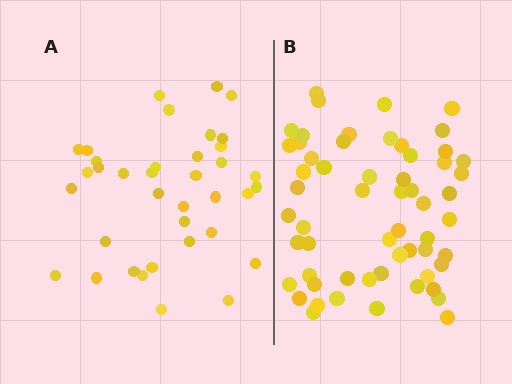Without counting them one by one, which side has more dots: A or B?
Region B (the right region) has more dots.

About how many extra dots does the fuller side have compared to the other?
Region B has approximately 20 more dots than region A.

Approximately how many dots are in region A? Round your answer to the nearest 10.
About 40 dots. (The exact count is 37, which rounds to 40.)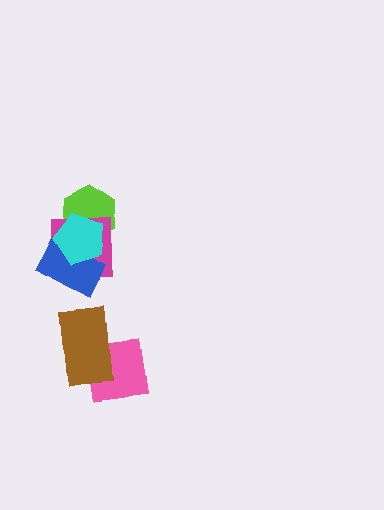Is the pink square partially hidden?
Yes, it is partially covered by another shape.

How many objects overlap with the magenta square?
3 objects overlap with the magenta square.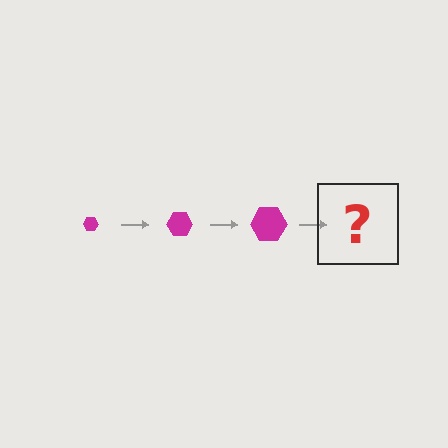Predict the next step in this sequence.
The next step is a magenta hexagon, larger than the previous one.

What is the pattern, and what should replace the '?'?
The pattern is that the hexagon gets progressively larger each step. The '?' should be a magenta hexagon, larger than the previous one.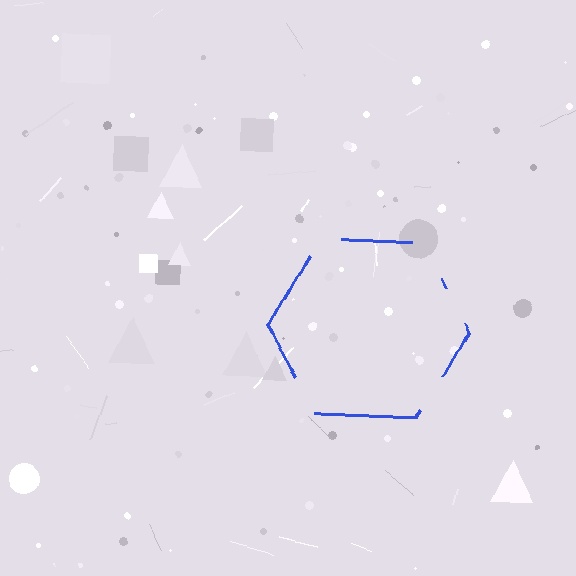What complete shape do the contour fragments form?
The contour fragments form a hexagon.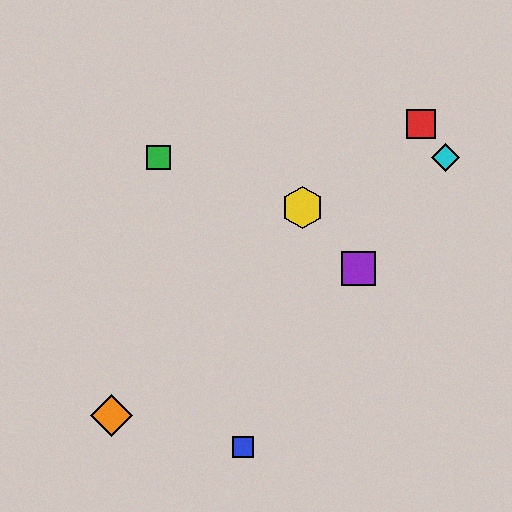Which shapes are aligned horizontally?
The green square, the cyan diamond are aligned horizontally.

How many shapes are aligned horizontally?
2 shapes (the green square, the cyan diamond) are aligned horizontally.